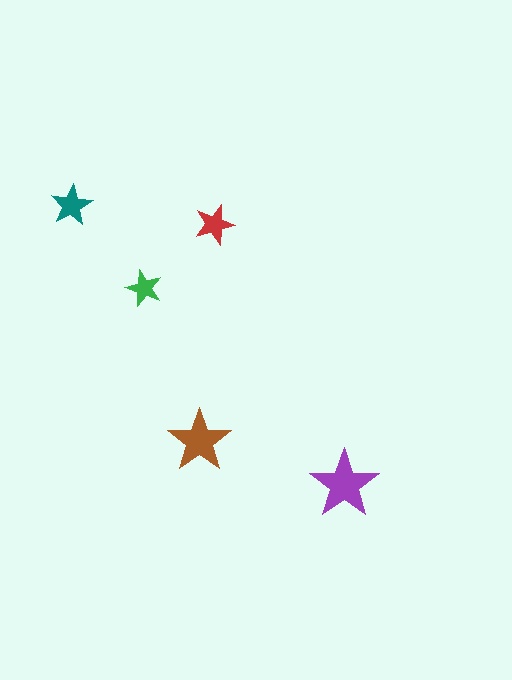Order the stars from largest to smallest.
the purple one, the brown one, the teal one, the red one, the green one.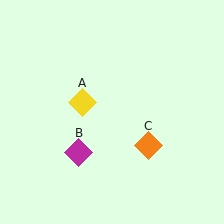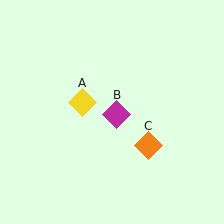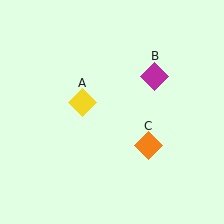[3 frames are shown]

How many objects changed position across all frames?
1 object changed position: magenta diamond (object B).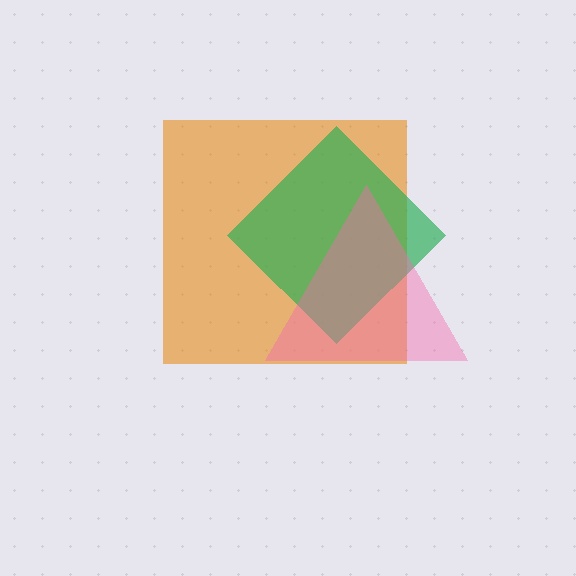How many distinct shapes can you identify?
There are 3 distinct shapes: an orange square, a green diamond, a pink triangle.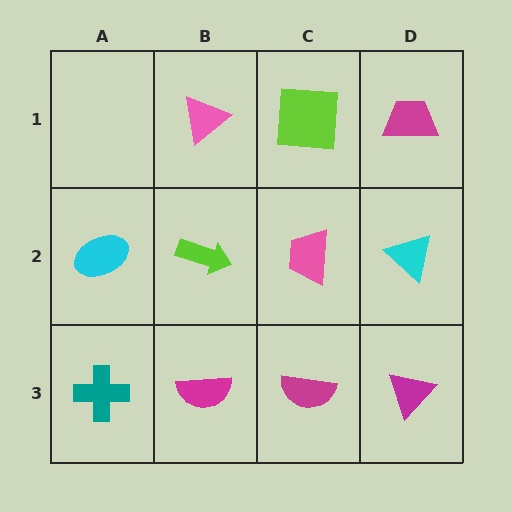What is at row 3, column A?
A teal cross.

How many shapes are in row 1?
3 shapes.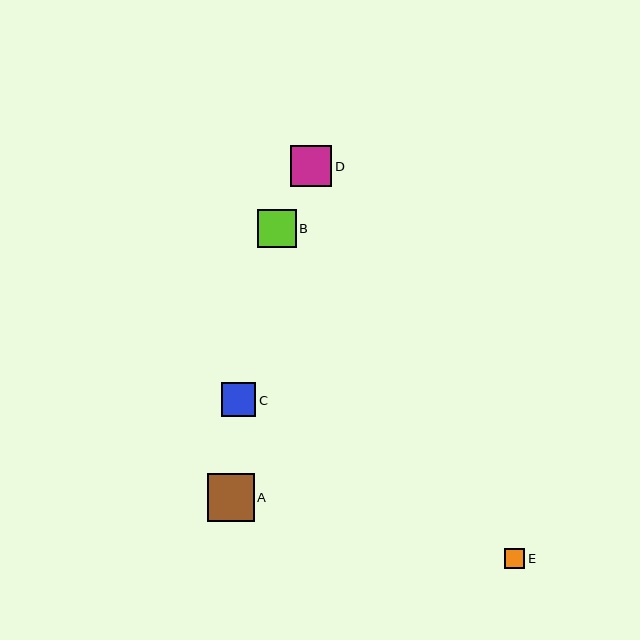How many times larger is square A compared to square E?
Square A is approximately 2.3 times the size of square E.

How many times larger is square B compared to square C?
Square B is approximately 1.1 times the size of square C.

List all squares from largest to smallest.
From largest to smallest: A, D, B, C, E.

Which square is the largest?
Square A is the largest with a size of approximately 47 pixels.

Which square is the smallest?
Square E is the smallest with a size of approximately 20 pixels.